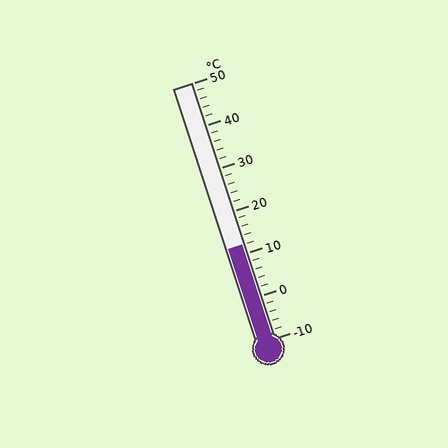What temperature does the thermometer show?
The thermometer shows approximately 12°C.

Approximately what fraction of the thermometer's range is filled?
The thermometer is filled to approximately 35% of its range.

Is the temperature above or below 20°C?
The temperature is below 20°C.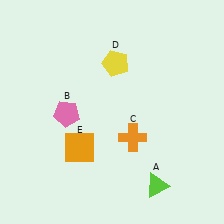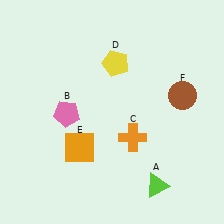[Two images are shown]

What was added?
A brown circle (F) was added in Image 2.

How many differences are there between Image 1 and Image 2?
There is 1 difference between the two images.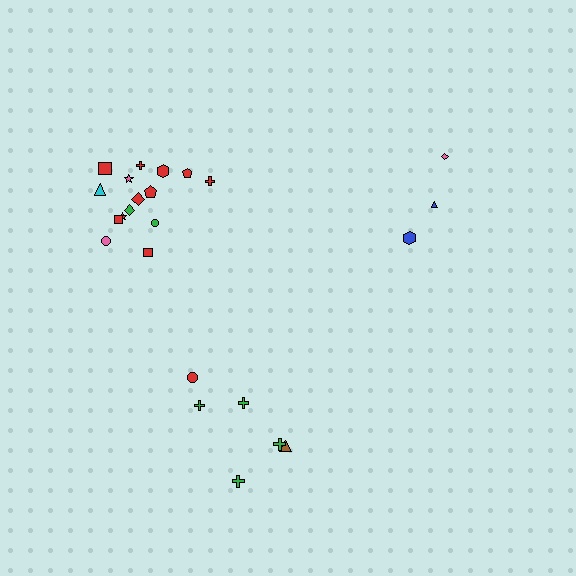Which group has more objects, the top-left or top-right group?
The top-left group.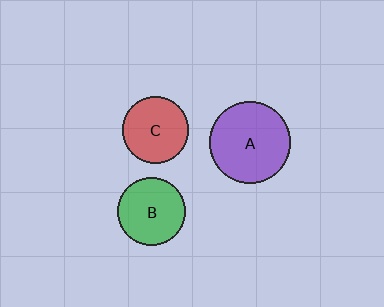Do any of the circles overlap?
No, none of the circles overlap.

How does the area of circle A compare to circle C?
Approximately 1.5 times.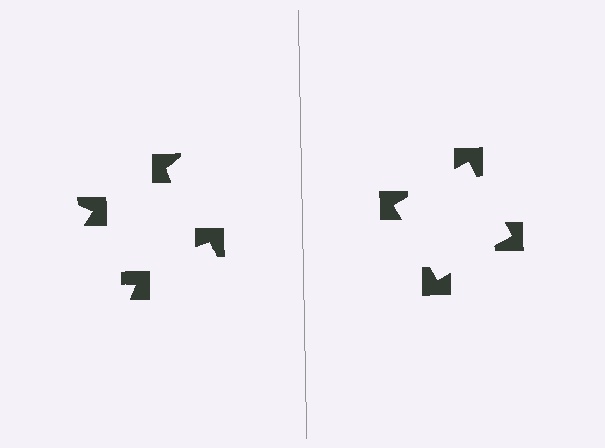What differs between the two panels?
The notched squares are positioned identically on both sides; only the wedge orientations differ. On the right they align to a square; on the left they are misaligned.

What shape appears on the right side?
An illusory square.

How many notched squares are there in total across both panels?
8 — 4 on each side.